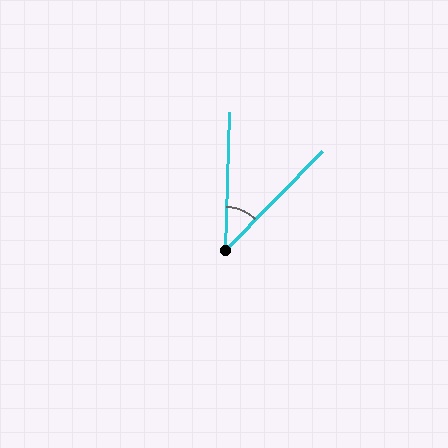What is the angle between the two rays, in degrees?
Approximately 43 degrees.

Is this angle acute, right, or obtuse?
It is acute.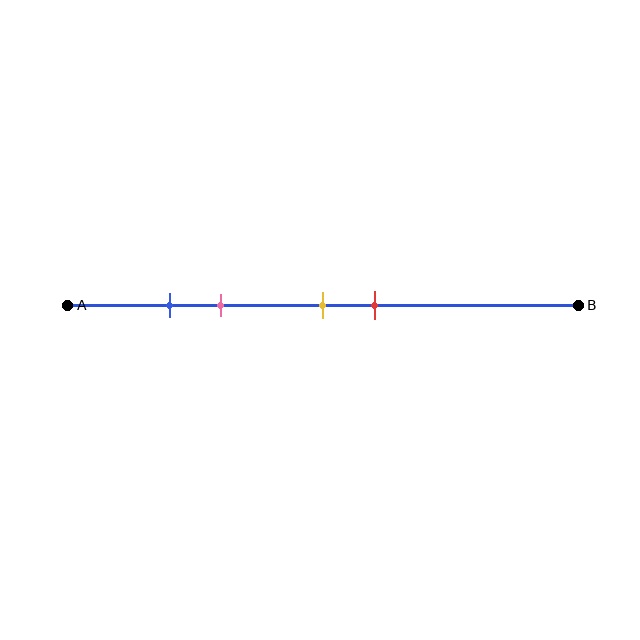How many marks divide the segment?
There are 4 marks dividing the segment.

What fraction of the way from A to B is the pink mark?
The pink mark is approximately 30% (0.3) of the way from A to B.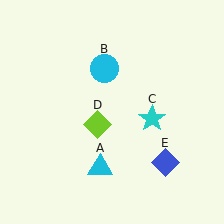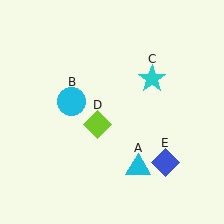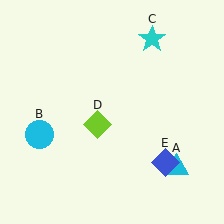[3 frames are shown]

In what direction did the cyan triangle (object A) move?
The cyan triangle (object A) moved right.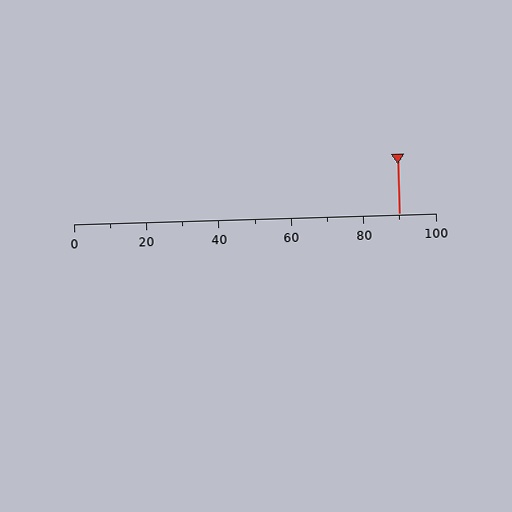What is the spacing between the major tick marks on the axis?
The major ticks are spaced 20 apart.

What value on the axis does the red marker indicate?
The marker indicates approximately 90.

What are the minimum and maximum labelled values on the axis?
The axis runs from 0 to 100.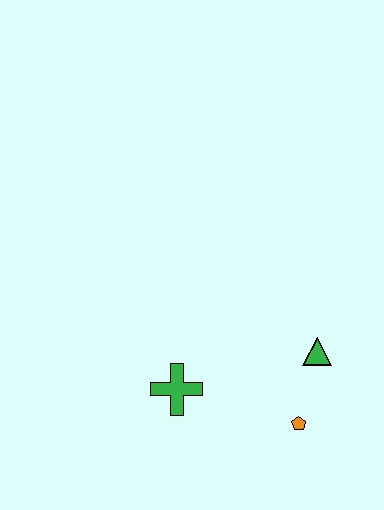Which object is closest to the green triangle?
The orange pentagon is closest to the green triangle.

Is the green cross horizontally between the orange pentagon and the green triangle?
No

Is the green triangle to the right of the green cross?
Yes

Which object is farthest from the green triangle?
The green cross is farthest from the green triangle.